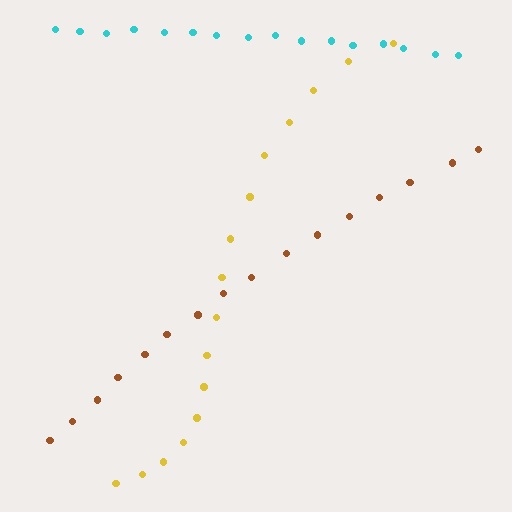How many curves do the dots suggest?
There are 3 distinct paths.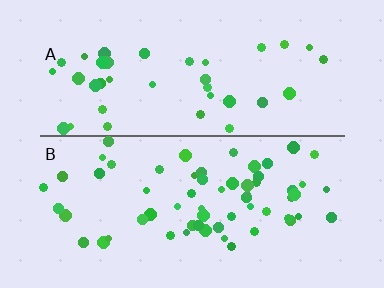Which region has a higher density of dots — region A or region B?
B (the bottom).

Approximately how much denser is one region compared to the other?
Approximately 1.6× — region B over region A.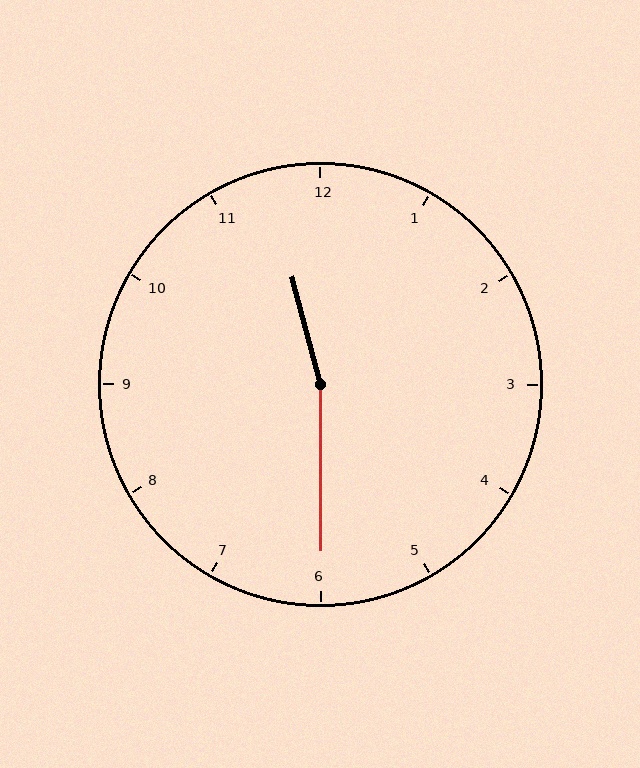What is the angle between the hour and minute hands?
Approximately 165 degrees.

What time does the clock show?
11:30.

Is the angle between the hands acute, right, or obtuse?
It is obtuse.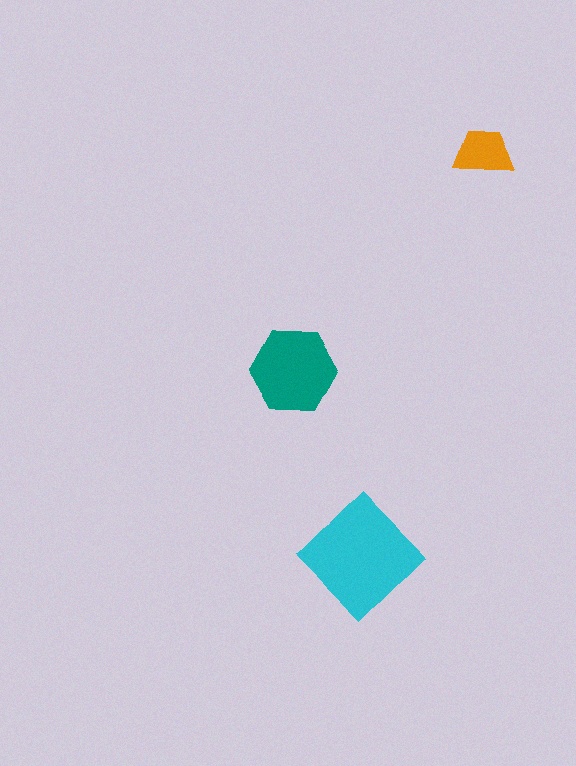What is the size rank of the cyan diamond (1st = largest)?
1st.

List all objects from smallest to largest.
The orange trapezoid, the teal hexagon, the cyan diamond.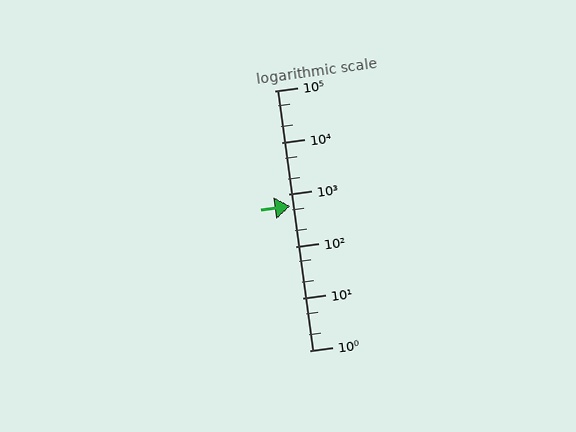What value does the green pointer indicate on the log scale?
The pointer indicates approximately 600.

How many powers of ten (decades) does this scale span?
The scale spans 5 decades, from 1 to 100000.